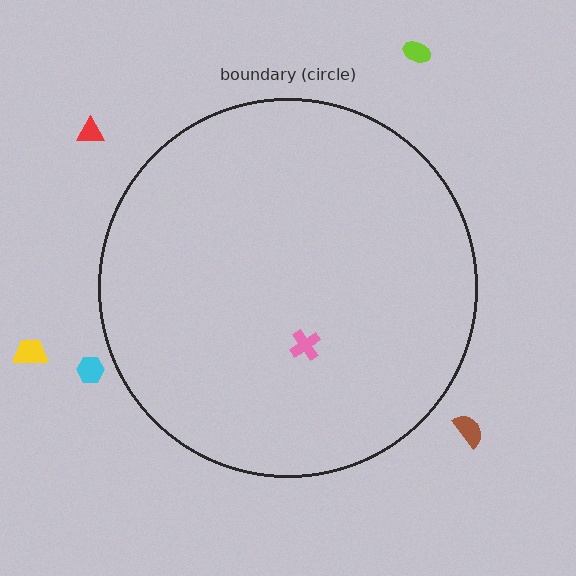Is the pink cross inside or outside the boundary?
Inside.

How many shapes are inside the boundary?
1 inside, 5 outside.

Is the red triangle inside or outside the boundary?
Outside.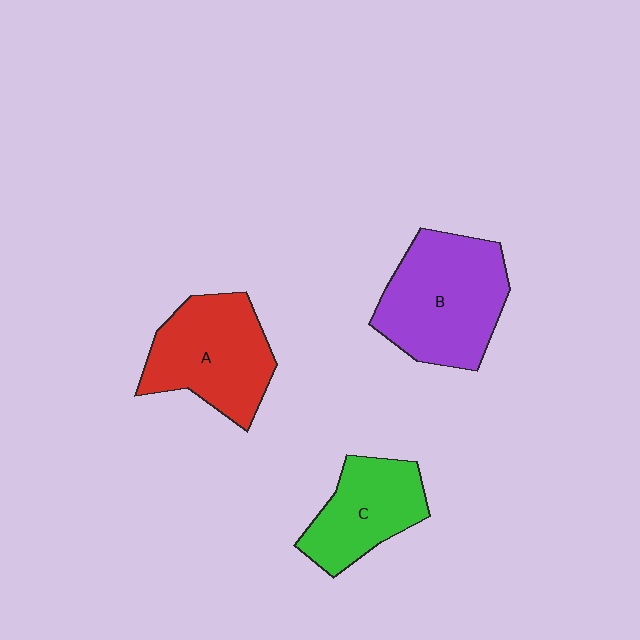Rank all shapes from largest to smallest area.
From largest to smallest: B (purple), A (red), C (green).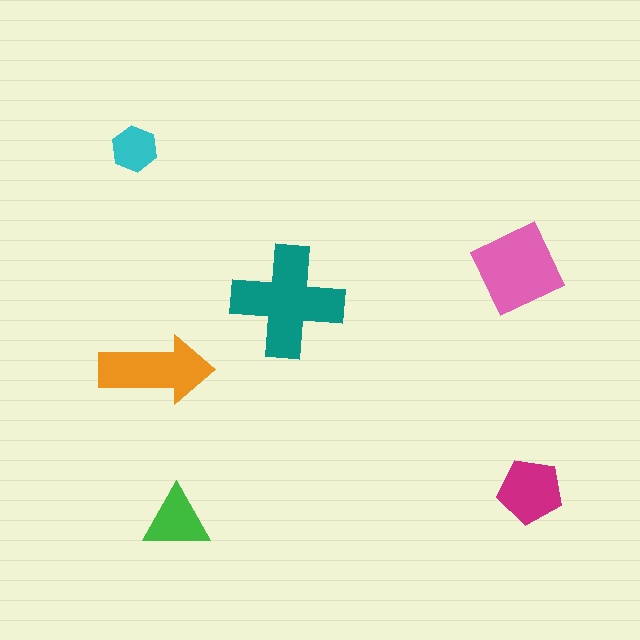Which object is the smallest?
The cyan hexagon.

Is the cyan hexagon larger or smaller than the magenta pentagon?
Smaller.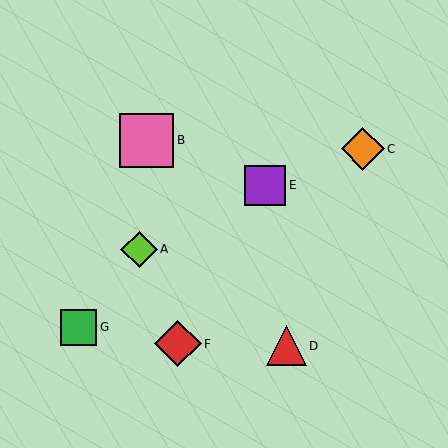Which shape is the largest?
The pink square (labeled B) is the largest.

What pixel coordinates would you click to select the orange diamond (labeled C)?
Click at (363, 149) to select the orange diamond C.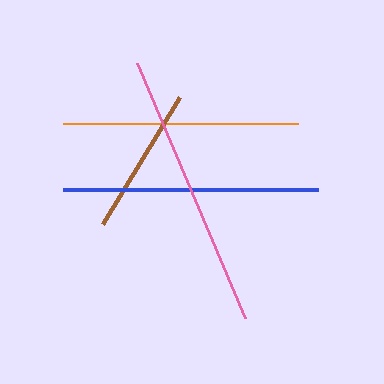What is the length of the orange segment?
The orange segment is approximately 235 pixels long.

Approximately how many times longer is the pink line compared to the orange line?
The pink line is approximately 1.2 times the length of the orange line.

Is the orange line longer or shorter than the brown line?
The orange line is longer than the brown line.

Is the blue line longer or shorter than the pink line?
The pink line is longer than the blue line.